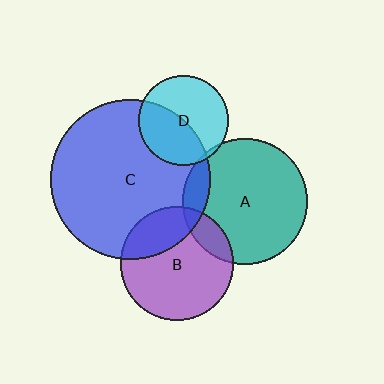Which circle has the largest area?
Circle C (blue).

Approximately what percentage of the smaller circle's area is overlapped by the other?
Approximately 15%.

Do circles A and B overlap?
Yes.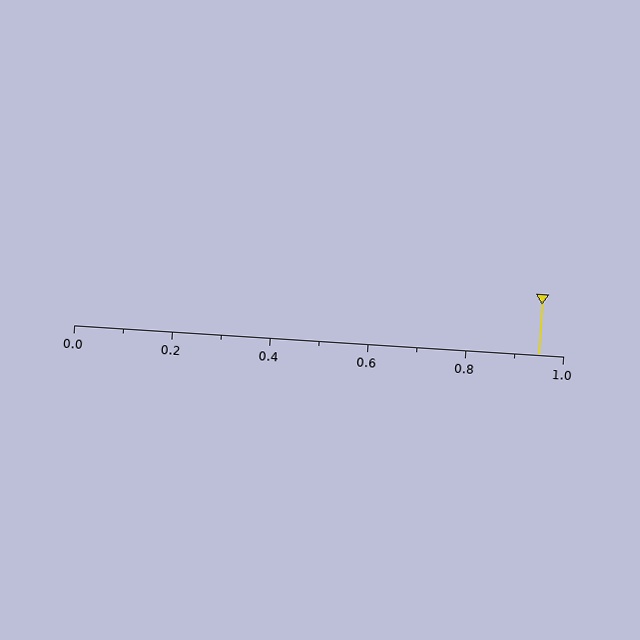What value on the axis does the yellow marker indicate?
The marker indicates approximately 0.95.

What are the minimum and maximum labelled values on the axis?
The axis runs from 0.0 to 1.0.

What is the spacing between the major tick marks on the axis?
The major ticks are spaced 0.2 apart.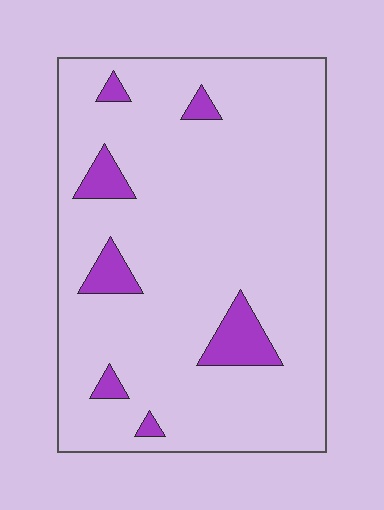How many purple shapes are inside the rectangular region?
7.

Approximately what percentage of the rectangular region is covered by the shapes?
Approximately 10%.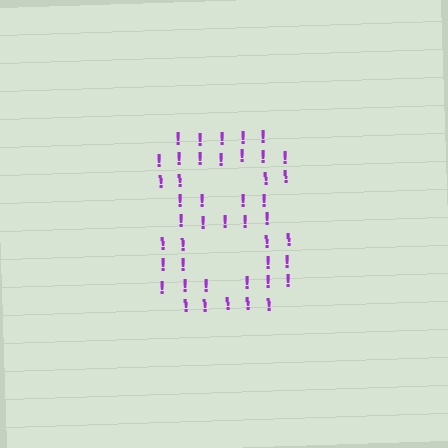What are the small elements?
The small elements are exclamation marks.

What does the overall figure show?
The overall figure shows the digit 8.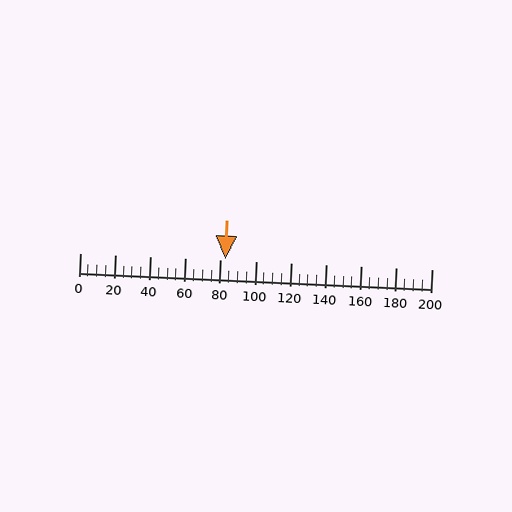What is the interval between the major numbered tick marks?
The major tick marks are spaced 20 units apart.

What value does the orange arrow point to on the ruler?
The orange arrow points to approximately 82.